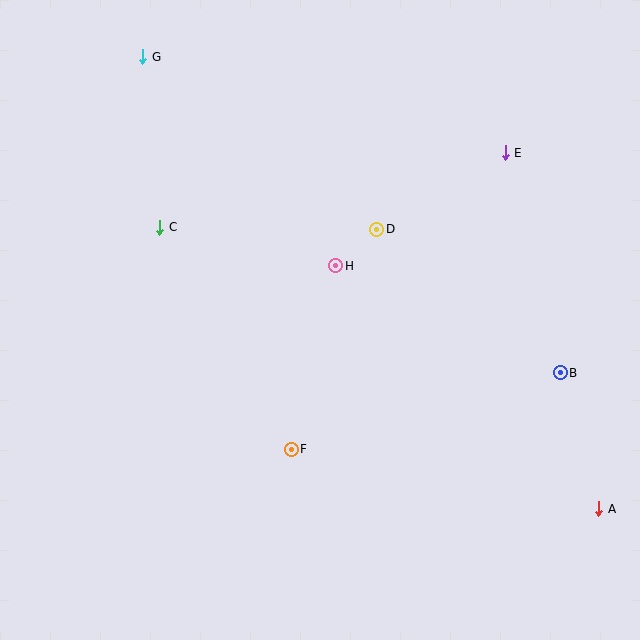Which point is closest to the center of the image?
Point H at (336, 266) is closest to the center.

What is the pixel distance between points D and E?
The distance between D and E is 150 pixels.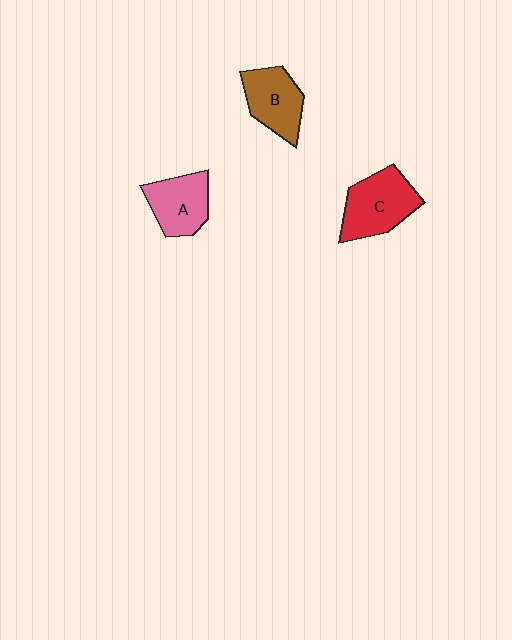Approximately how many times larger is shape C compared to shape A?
Approximately 1.2 times.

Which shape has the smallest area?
Shape A (pink).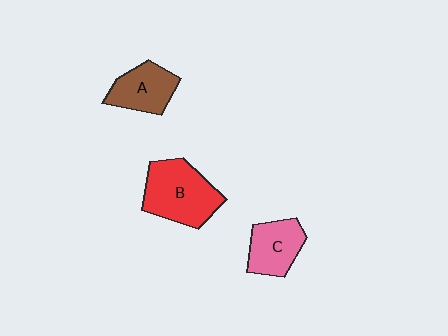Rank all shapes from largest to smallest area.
From largest to smallest: B (red), A (brown), C (pink).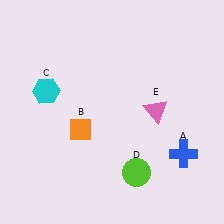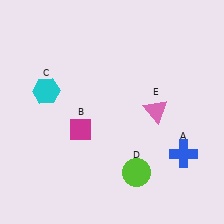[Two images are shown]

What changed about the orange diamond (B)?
In Image 1, B is orange. In Image 2, it changed to magenta.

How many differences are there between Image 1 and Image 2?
There is 1 difference between the two images.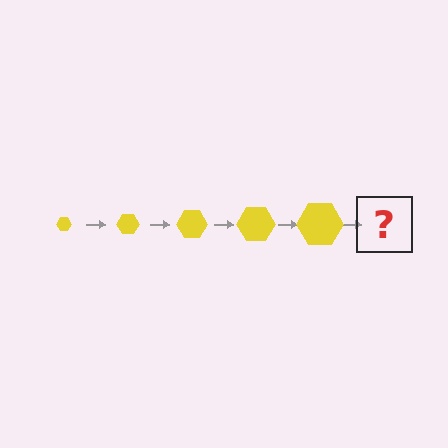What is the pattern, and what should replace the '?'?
The pattern is that the hexagon gets progressively larger each step. The '?' should be a yellow hexagon, larger than the previous one.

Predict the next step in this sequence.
The next step is a yellow hexagon, larger than the previous one.